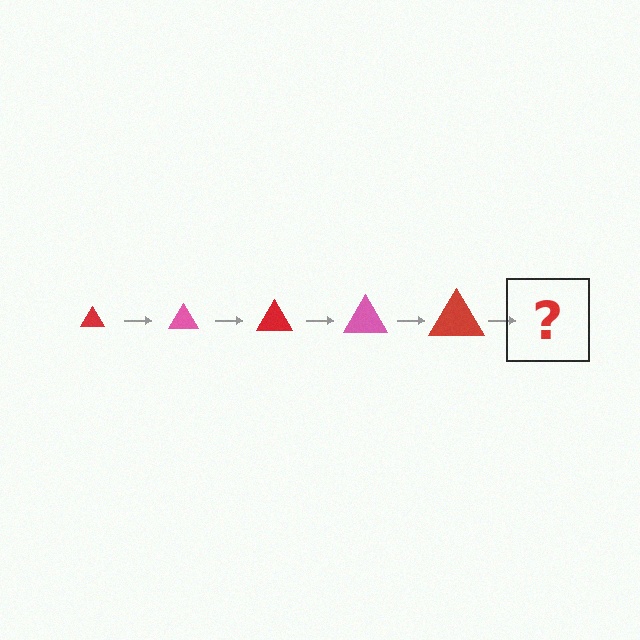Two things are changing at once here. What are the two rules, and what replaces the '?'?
The two rules are that the triangle grows larger each step and the color cycles through red and pink. The '?' should be a pink triangle, larger than the previous one.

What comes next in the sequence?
The next element should be a pink triangle, larger than the previous one.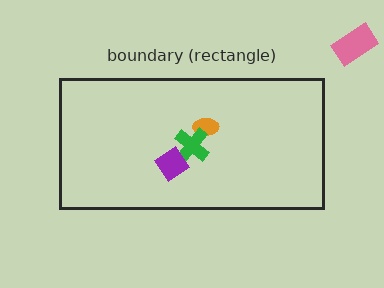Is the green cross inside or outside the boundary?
Inside.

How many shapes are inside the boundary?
3 inside, 1 outside.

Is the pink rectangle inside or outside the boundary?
Outside.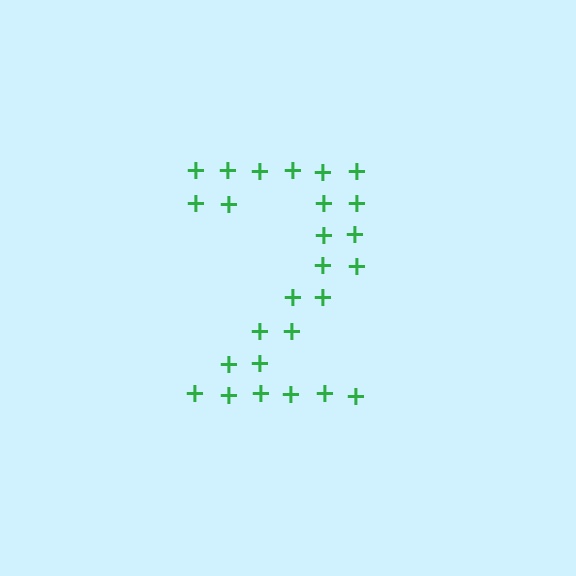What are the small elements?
The small elements are plus signs.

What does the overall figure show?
The overall figure shows the digit 2.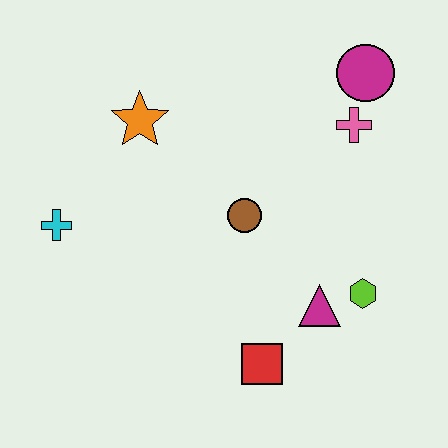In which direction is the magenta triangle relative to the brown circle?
The magenta triangle is below the brown circle.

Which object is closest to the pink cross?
The magenta circle is closest to the pink cross.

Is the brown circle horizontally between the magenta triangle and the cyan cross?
Yes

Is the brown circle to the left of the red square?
Yes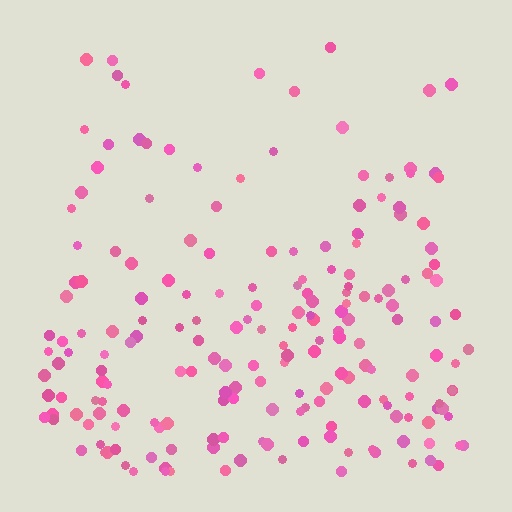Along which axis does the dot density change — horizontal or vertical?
Vertical.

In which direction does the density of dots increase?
From top to bottom, with the bottom side densest.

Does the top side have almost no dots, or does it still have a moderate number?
Still a moderate number, just noticeably fewer than the bottom.